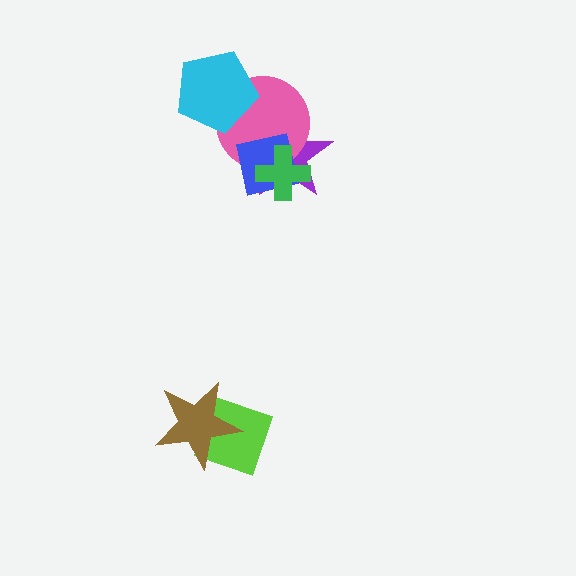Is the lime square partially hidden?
Yes, it is partially covered by another shape.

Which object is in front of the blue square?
The green cross is in front of the blue square.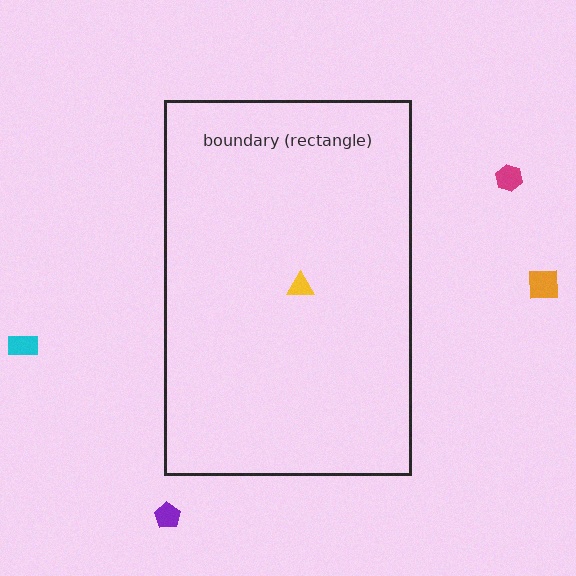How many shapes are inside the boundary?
1 inside, 4 outside.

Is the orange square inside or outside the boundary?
Outside.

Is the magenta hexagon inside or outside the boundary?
Outside.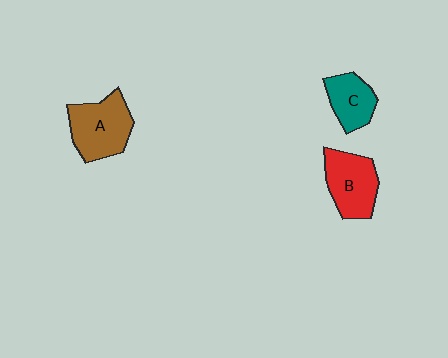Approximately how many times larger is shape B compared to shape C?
Approximately 1.4 times.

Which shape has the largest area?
Shape A (brown).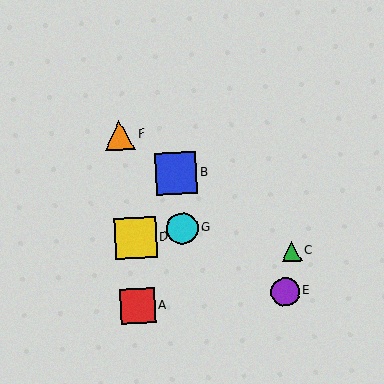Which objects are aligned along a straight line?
Objects B, C, F are aligned along a straight line.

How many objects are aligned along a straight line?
3 objects (B, C, F) are aligned along a straight line.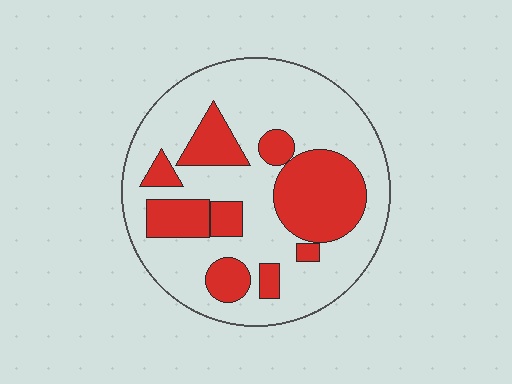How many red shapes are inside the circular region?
9.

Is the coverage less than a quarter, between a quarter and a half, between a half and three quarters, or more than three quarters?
Between a quarter and a half.